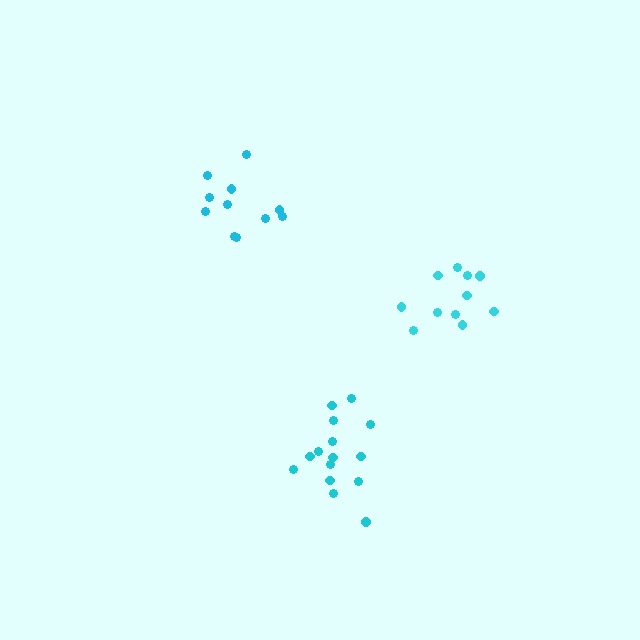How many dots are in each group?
Group 1: 11 dots, Group 2: 15 dots, Group 3: 11 dots (37 total).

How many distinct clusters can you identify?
There are 3 distinct clusters.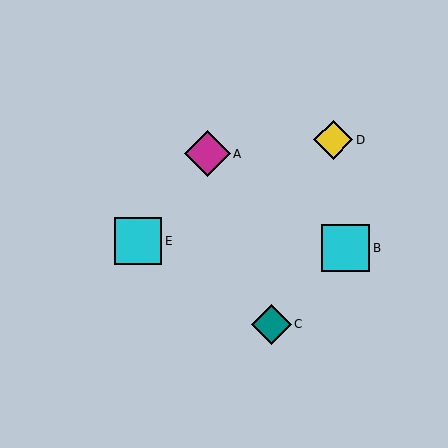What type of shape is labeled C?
Shape C is a teal diamond.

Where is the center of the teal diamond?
The center of the teal diamond is at (272, 324).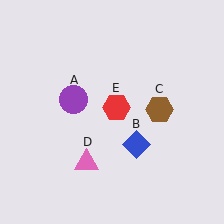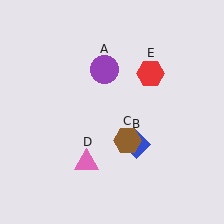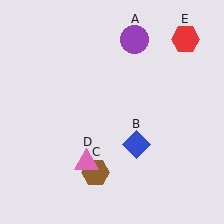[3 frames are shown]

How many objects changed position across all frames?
3 objects changed position: purple circle (object A), brown hexagon (object C), red hexagon (object E).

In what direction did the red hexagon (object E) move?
The red hexagon (object E) moved up and to the right.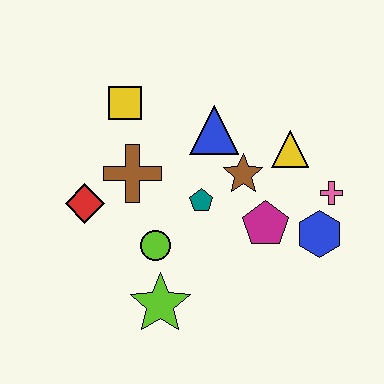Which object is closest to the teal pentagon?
The brown star is closest to the teal pentagon.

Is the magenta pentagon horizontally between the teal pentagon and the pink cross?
Yes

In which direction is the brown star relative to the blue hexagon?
The brown star is to the left of the blue hexagon.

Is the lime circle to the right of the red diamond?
Yes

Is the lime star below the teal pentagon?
Yes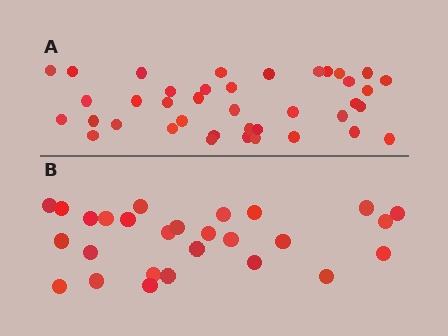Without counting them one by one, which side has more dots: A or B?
Region A (the top region) has more dots.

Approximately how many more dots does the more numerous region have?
Region A has roughly 12 or so more dots than region B.